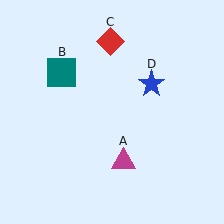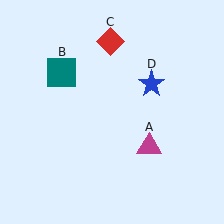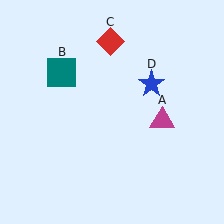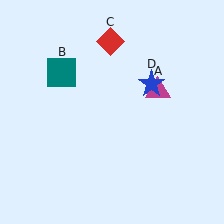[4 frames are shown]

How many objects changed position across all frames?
1 object changed position: magenta triangle (object A).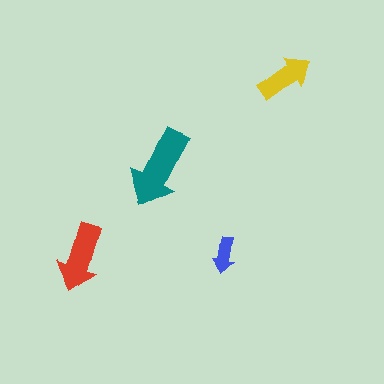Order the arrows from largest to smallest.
the teal one, the red one, the yellow one, the blue one.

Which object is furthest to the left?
The red arrow is leftmost.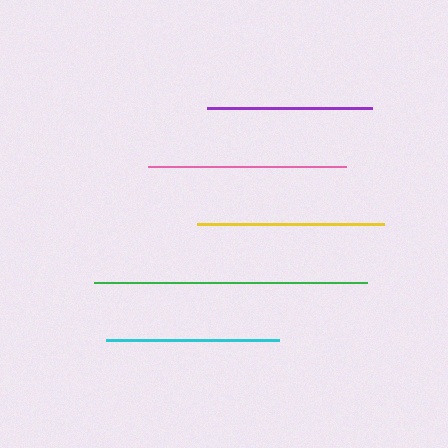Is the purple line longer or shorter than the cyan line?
The cyan line is longer than the purple line.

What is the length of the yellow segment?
The yellow segment is approximately 187 pixels long.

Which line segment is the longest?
The green line is the longest at approximately 273 pixels.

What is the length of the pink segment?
The pink segment is approximately 198 pixels long.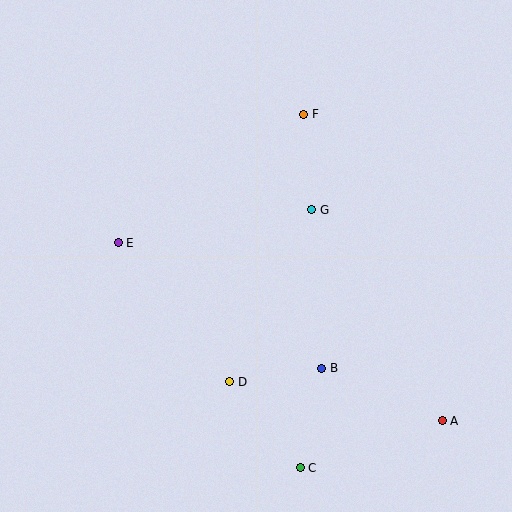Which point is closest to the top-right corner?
Point F is closest to the top-right corner.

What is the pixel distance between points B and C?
The distance between B and C is 102 pixels.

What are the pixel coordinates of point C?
Point C is at (300, 468).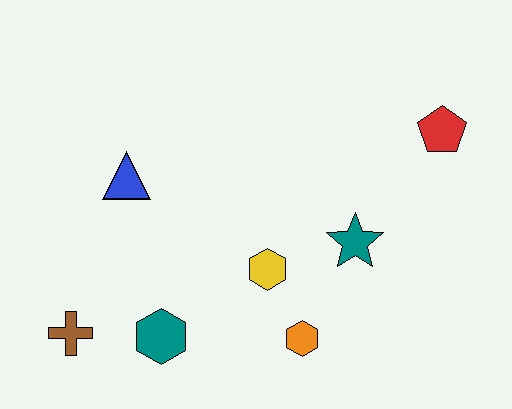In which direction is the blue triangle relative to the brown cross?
The blue triangle is above the brown cross.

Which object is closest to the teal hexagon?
The brown cross is closest to the teal hexagon.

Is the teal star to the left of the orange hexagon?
No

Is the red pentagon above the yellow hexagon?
Yes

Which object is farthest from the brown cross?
The red pentagon is farthest from the brown cross.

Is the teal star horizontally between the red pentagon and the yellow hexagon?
Yes